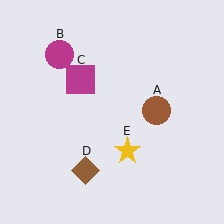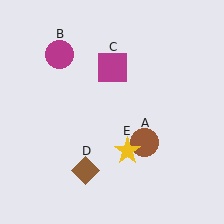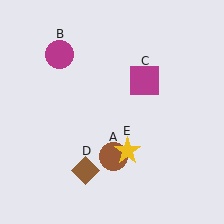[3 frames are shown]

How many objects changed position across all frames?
2 objects changed position: brown circle (object A), magenta square (object C).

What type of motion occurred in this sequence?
The brown circle (object A), magenta square (object C) rotated clockwise around the center of the scene.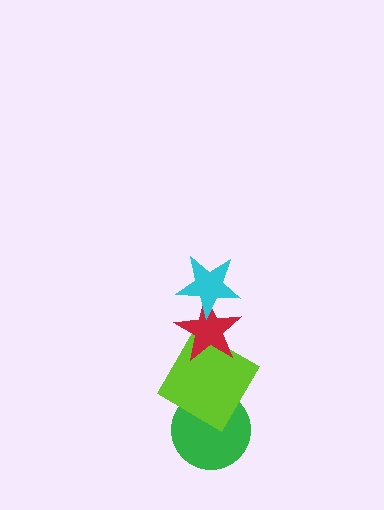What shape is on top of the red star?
The cyan star is on top of the red star.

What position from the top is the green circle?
The green circle is 4th from the top.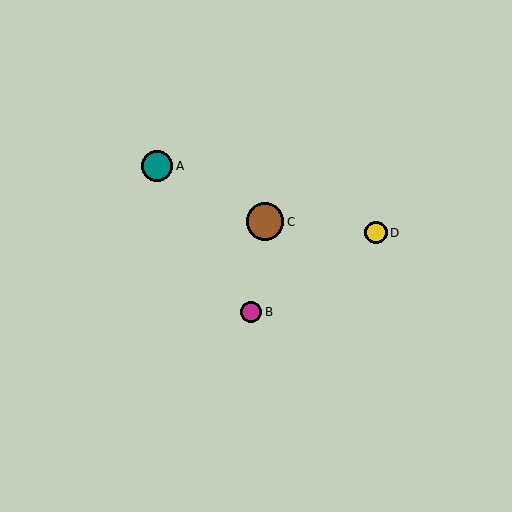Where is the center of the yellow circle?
The center of the yellow circle is at (376, 233).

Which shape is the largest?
The brown circle (labeled C) is the largest.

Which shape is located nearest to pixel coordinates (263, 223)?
The brown circle (labeled C) at (265, 222) is nearest to that location.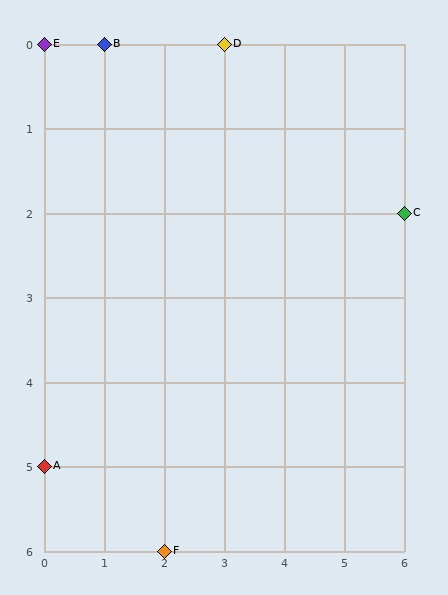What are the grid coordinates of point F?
Point F is at grid coordinates (2, 6).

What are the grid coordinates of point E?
Point E is at grid coordinates (0, 0).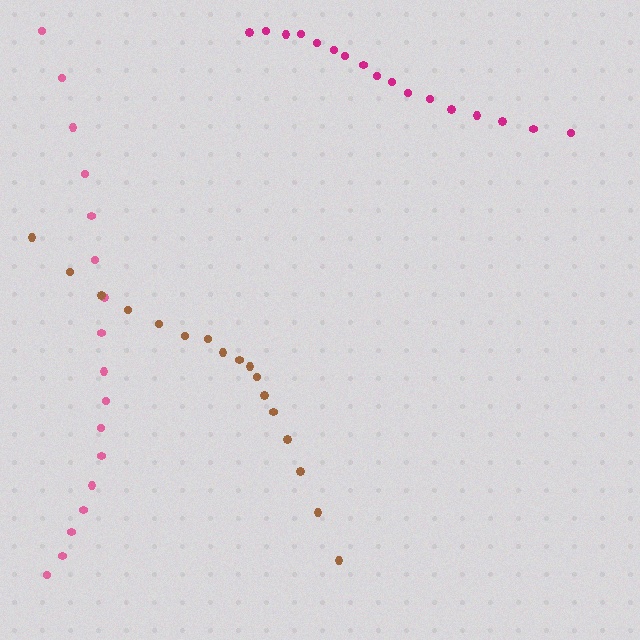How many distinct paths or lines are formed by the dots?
There are 3 distinct paths.